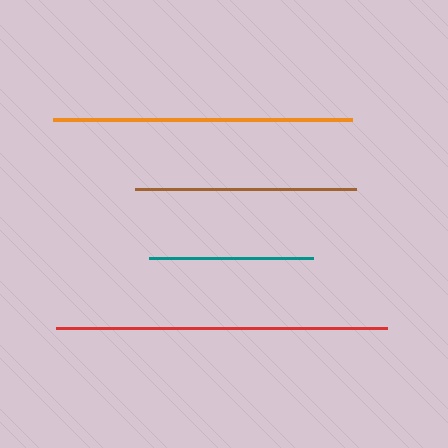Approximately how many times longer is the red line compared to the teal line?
The red line is approximately 2.0 times the length of the teal line.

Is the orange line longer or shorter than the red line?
The red line is longer than the orange line.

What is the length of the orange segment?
The orange segment is approximately 299 pixels long.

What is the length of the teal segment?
The teal segment is approximately 164 pixels long.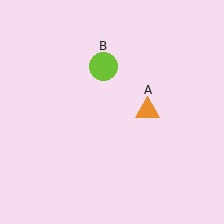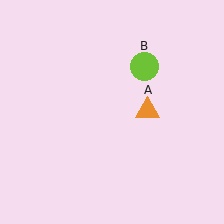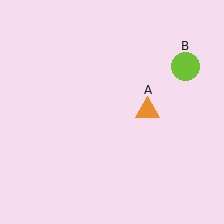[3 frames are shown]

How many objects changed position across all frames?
1 object changed position: lime circle (object B).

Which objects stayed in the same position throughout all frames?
Orange triangle (object A) remained stationary.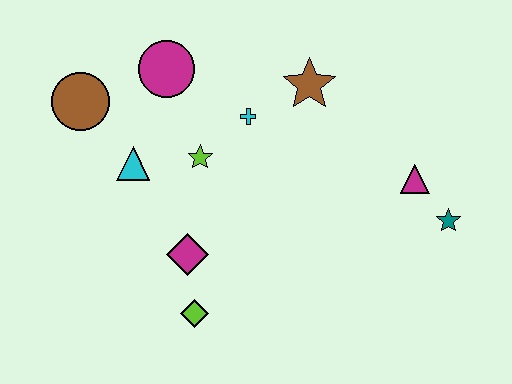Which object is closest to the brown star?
The cyan cross is closest to the brown star.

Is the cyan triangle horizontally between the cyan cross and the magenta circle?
No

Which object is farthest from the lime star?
The teal star is farthest from the lime star.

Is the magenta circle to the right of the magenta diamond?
No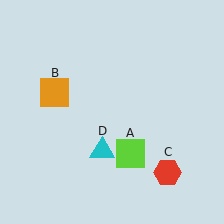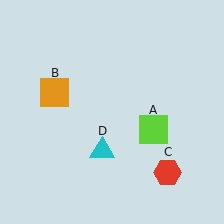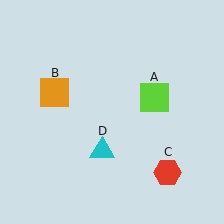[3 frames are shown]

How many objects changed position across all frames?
1 object changed position: lime square (object A).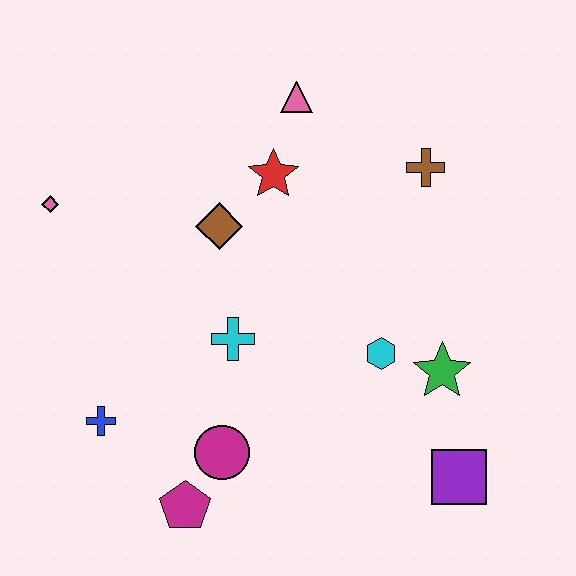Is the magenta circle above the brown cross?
No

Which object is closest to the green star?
The cyan hexagon is closest to the green star.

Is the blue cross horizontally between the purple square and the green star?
No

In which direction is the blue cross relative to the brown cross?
The blue cross is to the left of the brown cross.